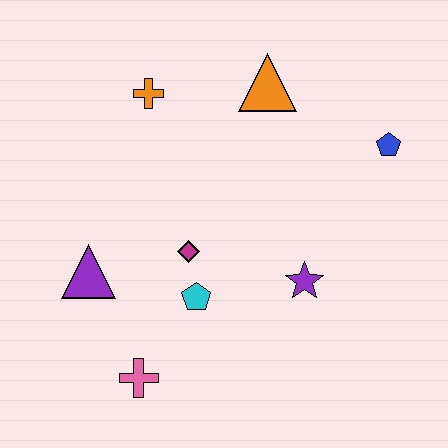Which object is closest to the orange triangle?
The orange cross is closest to the orange triangle.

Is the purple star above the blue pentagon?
No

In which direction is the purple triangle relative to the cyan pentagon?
The purple triangle is to the left of the cyan pentagon.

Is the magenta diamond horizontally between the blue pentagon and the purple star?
No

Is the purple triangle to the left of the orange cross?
Yes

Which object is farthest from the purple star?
The orange cross is farthest from the purple star.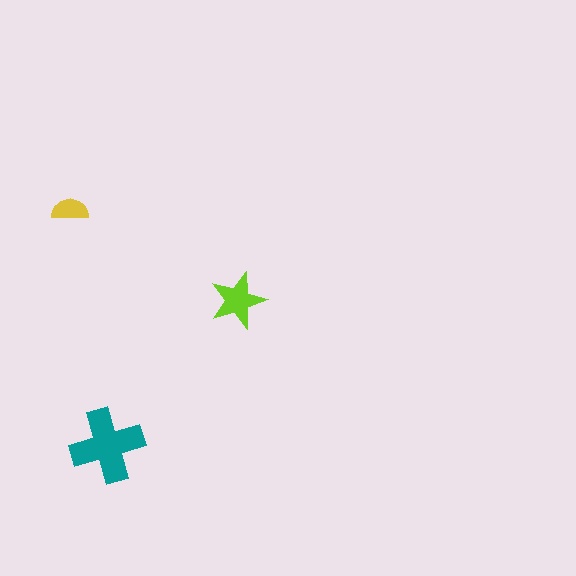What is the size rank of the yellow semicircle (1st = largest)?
3rd.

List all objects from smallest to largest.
The yellow semicircle, the lime star, the teal cross.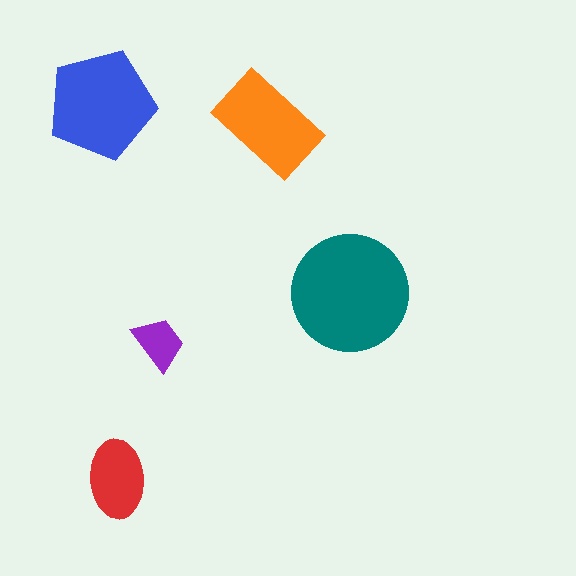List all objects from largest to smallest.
The teal circle, the blue pentagon, the orange rectangle, the red ellipse, the purple trapezoid.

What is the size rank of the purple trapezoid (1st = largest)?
5th.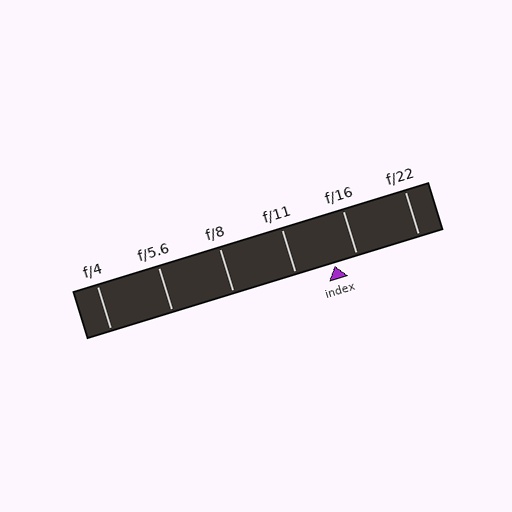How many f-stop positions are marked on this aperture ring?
There are 6 f-stop positions marked.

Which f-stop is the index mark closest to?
The index mark is closest to f/16.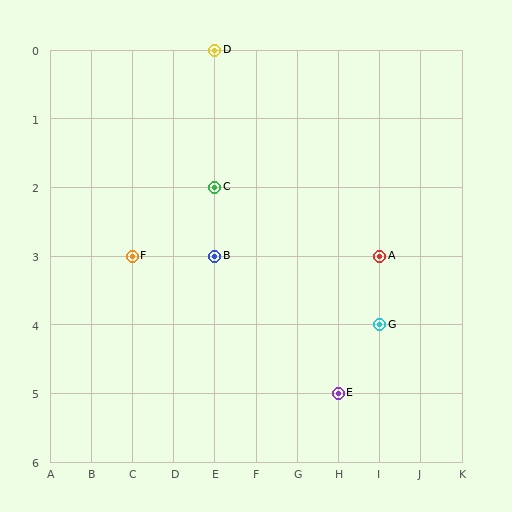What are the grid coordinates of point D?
Point D is at grid coordinates (E, 0).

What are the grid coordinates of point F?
Point F is at grid coordinates (C, 3).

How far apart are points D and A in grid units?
Points D and A are 4 columns and 3 rows apart (about 5.0 grid units diagonally).